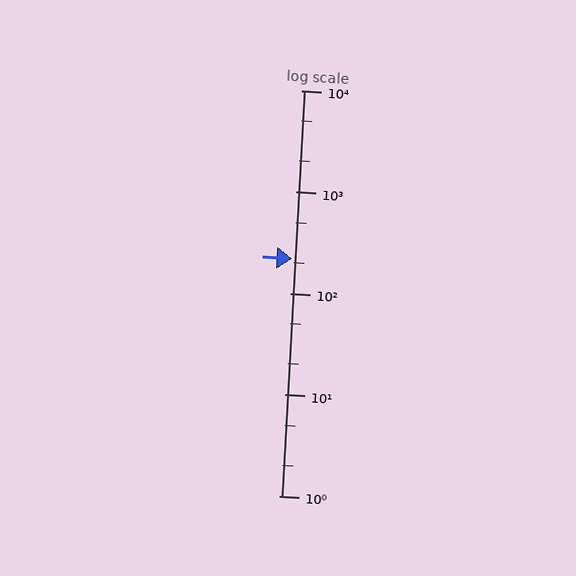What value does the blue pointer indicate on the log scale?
The pointer indicates approximately 220.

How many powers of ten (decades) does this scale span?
The scale spans 4 decades, from 1 to 10000.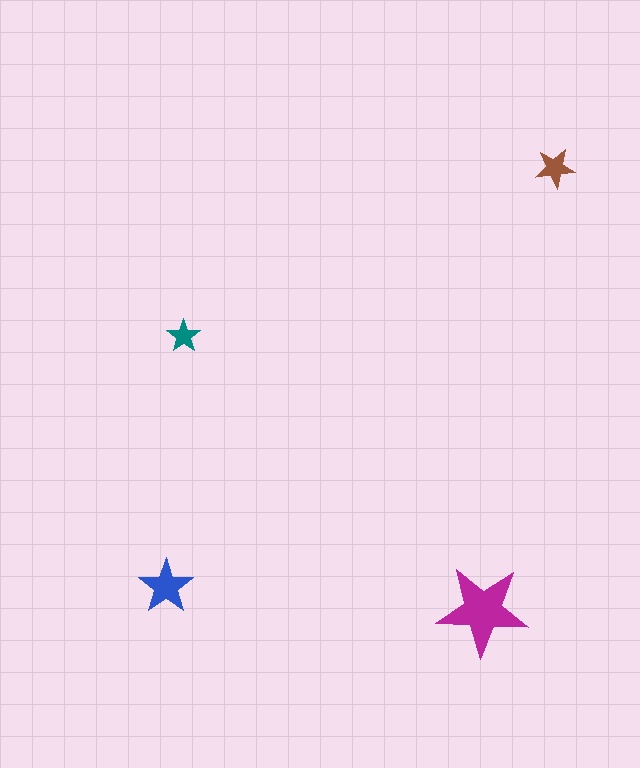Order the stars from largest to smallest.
the magenta one, the blue one, the brown one, the teal one.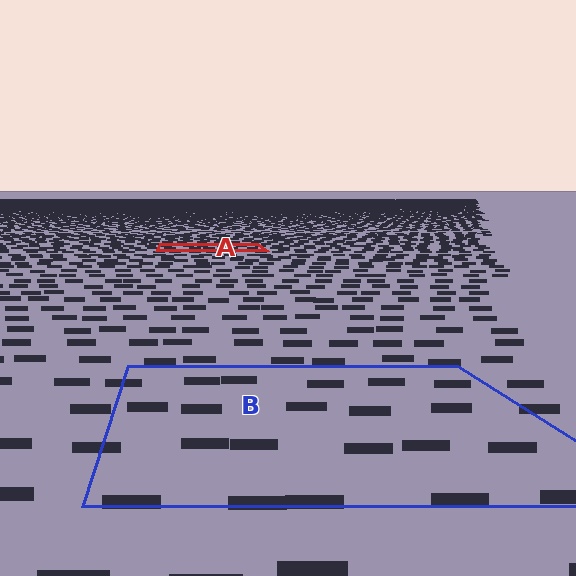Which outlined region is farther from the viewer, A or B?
Region A is farther from the viewer — the texture elements inside it appear smaller and more densely packed.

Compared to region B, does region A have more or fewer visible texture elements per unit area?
Region A has more texture elements per unit area — they are packed more densely because it is farther away.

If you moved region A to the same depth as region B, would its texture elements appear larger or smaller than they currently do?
They would appear larger. At a closer depth, the same texture elements are projected at a bigger on-screen size.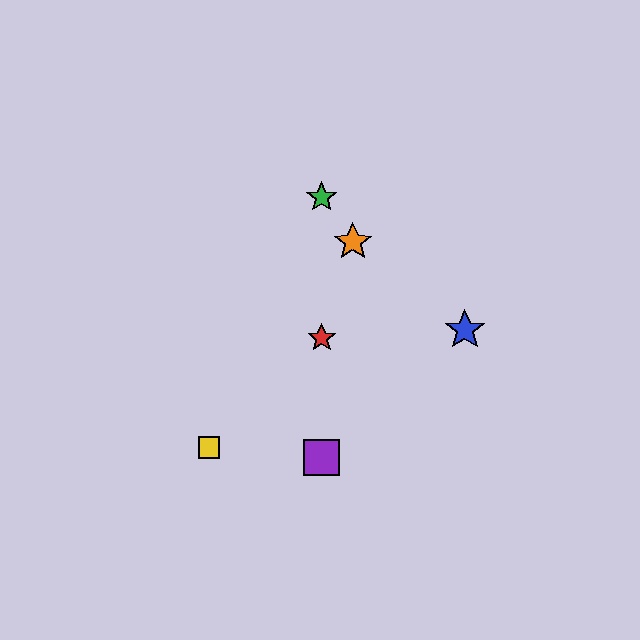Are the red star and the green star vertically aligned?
Yes, both are at x≈322.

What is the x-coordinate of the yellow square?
The yellow square is at x≈209.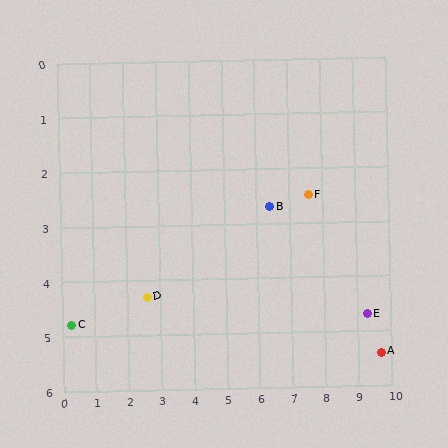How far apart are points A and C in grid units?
Points A and C are about 9.4 grid units apart.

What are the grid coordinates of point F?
Point F is at approximately (7.6, 2.5).